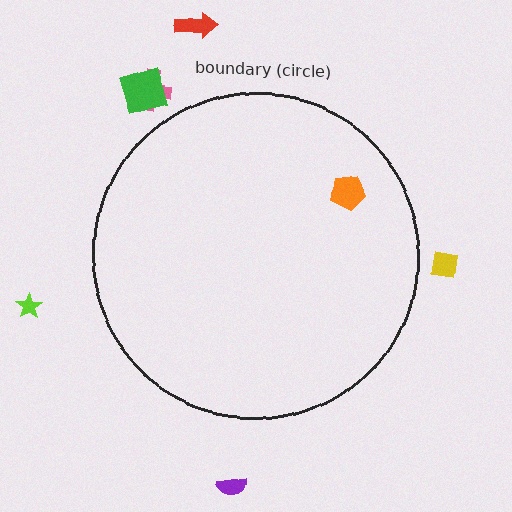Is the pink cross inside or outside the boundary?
Outside.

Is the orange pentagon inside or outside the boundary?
Inside.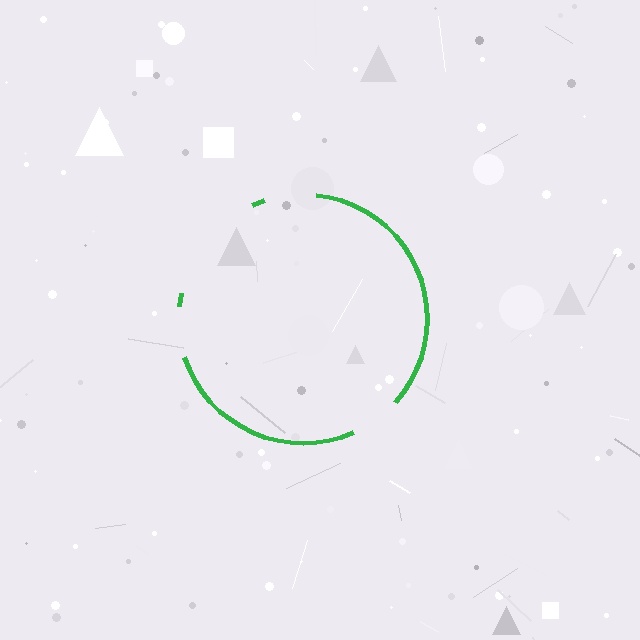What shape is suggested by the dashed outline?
The dashed outline suggests a circle.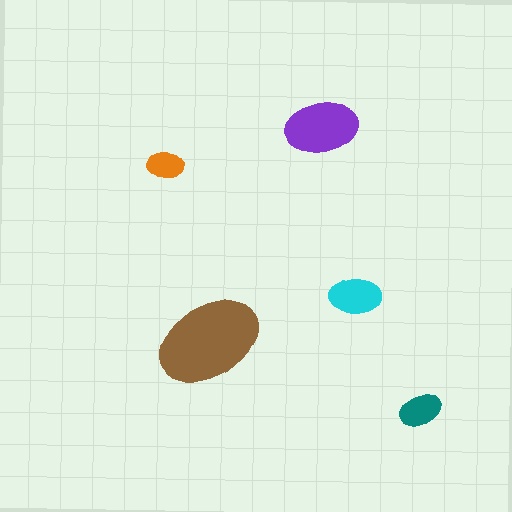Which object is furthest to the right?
The teal ellipse is rightmost.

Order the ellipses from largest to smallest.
the brown one, the purple one, the cyan one, the teal one, the orange one.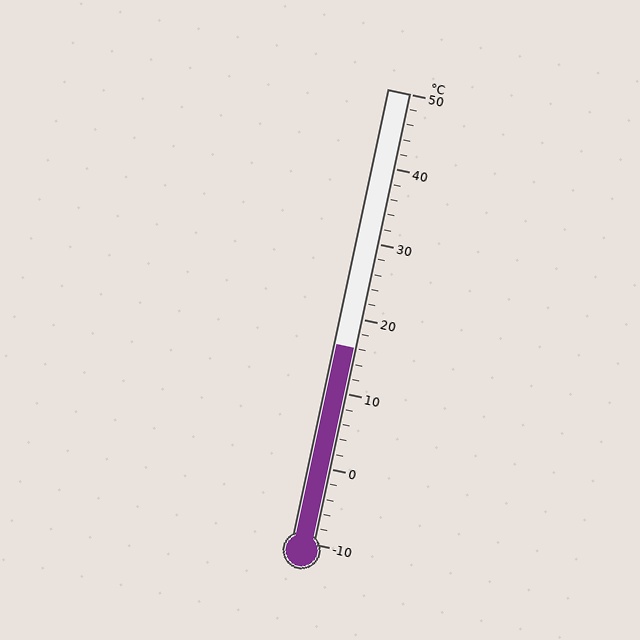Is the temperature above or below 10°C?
The temperature is above 10°C.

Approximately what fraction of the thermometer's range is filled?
The thermometer is filled to approximately 45% of its range.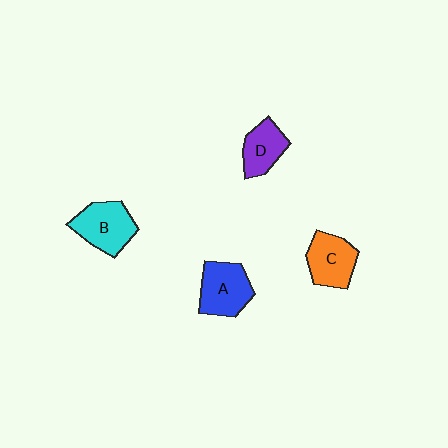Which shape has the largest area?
Shape B (cyan).